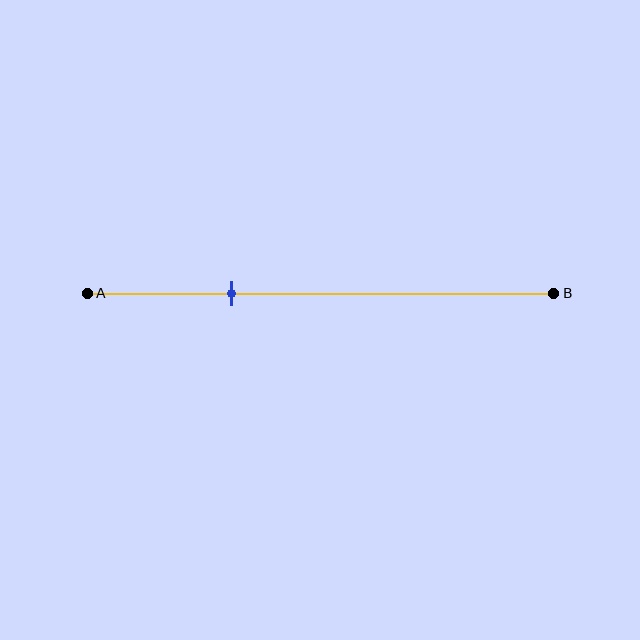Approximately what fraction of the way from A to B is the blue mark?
The blue mark is approximately 30% of the way from A to B.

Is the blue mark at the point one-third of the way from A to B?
Yes, the mark is approximately at the one-third point.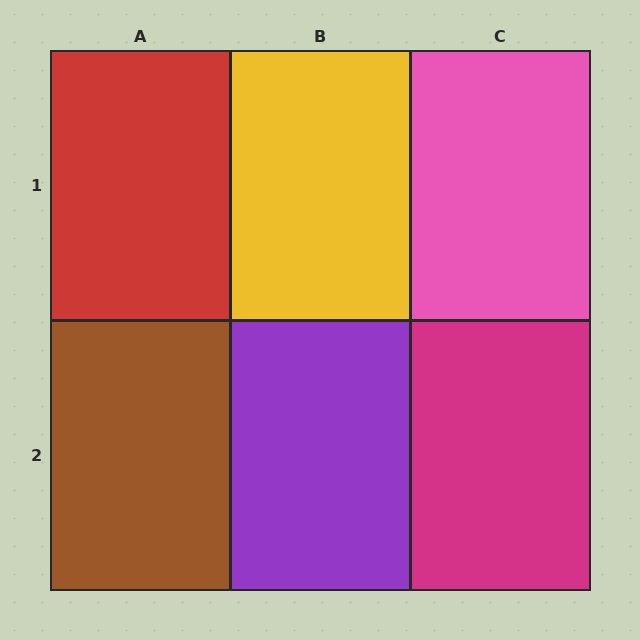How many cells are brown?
1 cell is brown.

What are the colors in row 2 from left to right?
Brown, purple, magenta.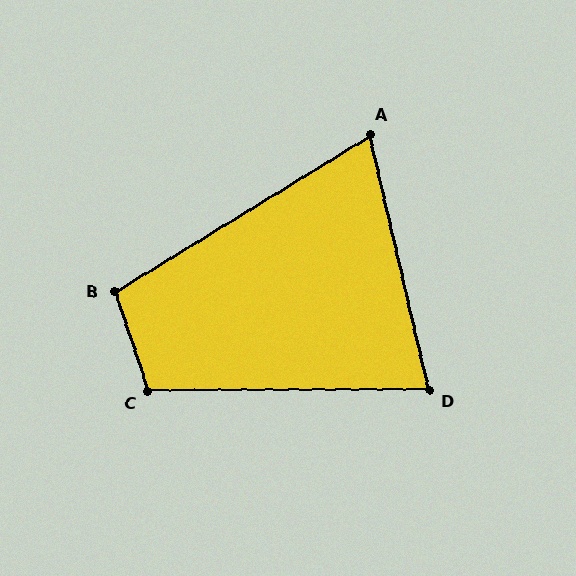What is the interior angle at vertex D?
Approximately 77 degrees (acute).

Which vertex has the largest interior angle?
C, at approximately 109 degrees.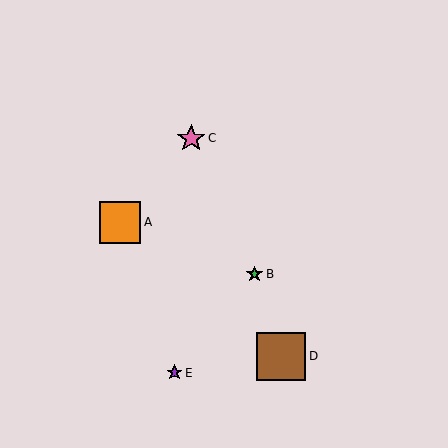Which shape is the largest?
The brown square (labeled D) is the largest.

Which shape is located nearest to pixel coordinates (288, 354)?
The brown square (labeled D) at (281, 356) is nearest to that location.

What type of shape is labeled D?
Shape D is a brown square.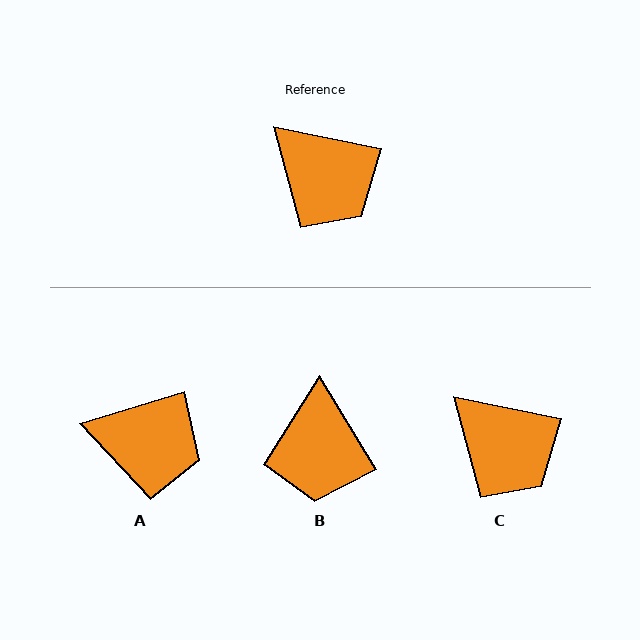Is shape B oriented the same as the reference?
No, it is off by about 46 degrees.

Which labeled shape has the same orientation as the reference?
C.